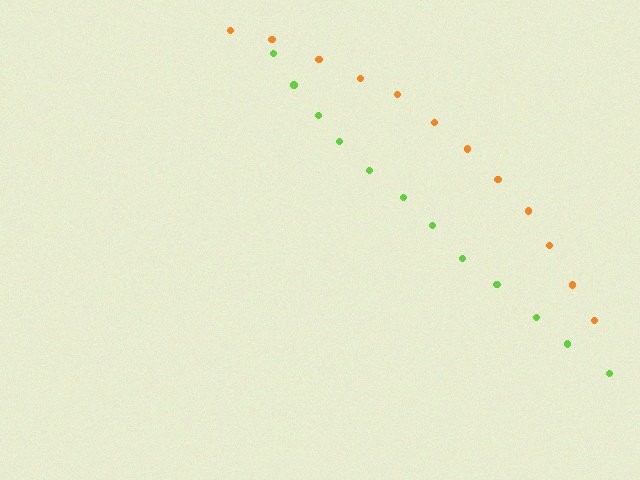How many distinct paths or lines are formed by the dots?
There are 2 distinct paths.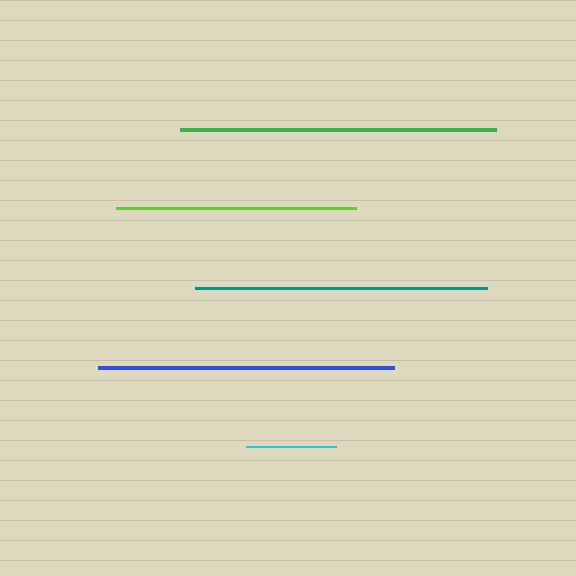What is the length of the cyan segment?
The cyan segment is approximately 90 pixels long.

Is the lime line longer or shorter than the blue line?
The blue line is longer than the lime line.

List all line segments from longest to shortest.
From longest to shortest: green, blue, teal, lime, cyan.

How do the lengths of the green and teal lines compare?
The green and teal lines are approximately the same length.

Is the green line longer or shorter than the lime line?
The green line is longer than the lime line.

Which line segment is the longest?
The green line is the longest at approximately 316 pixels.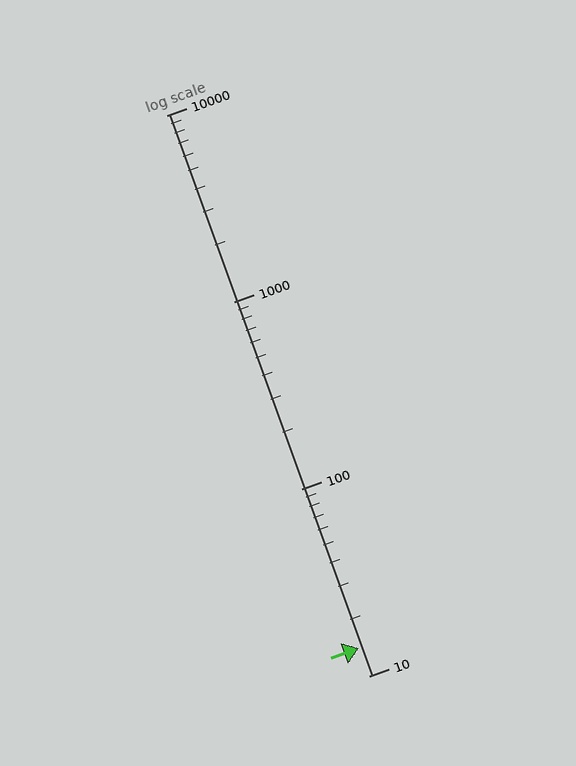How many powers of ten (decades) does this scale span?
The scale spans 3 decades, from 10 to 10000.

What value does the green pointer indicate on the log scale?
The pointer indicates approximately 14.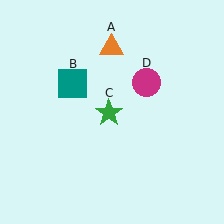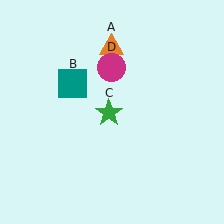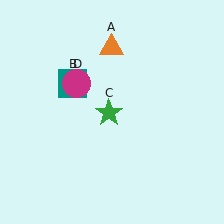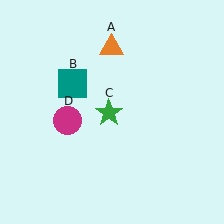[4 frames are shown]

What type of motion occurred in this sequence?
The magenta circle (object D) rotated counterclockwise around the center of the scene.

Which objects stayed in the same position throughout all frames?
Orange triangle (object A) and teal square (object B) and green star (object C) remained stationary.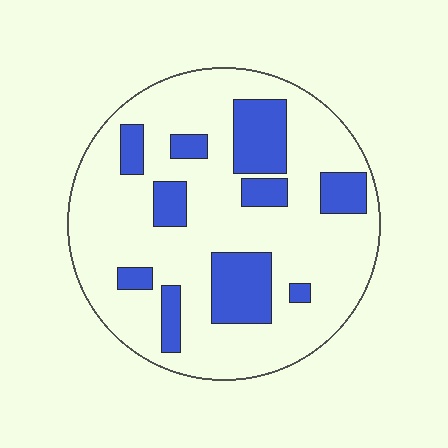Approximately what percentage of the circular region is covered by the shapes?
Approximately 25%.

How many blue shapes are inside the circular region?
10.